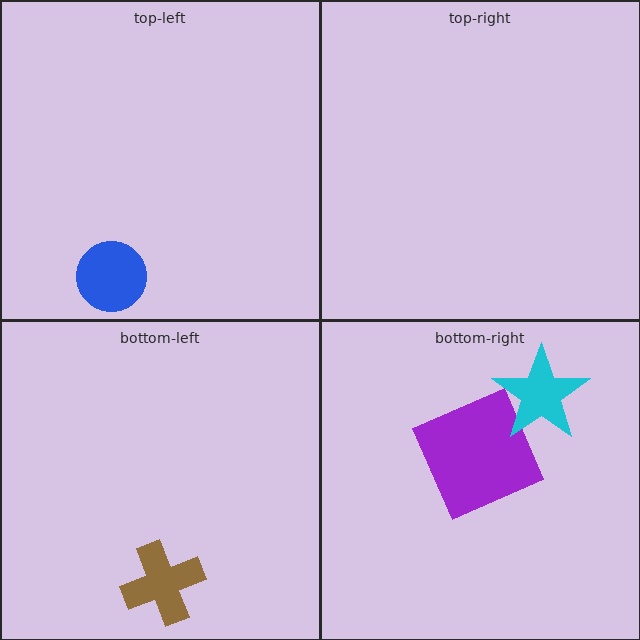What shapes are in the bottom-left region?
The brown cross.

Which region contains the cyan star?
The bottom-right region.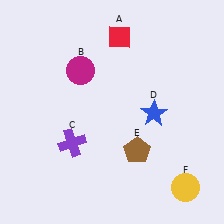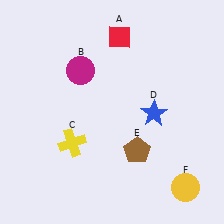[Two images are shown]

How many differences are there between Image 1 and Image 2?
There is 1 difference between the two images.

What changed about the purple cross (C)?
In Image 1, C is purple. In Image 2, it changed to yellow.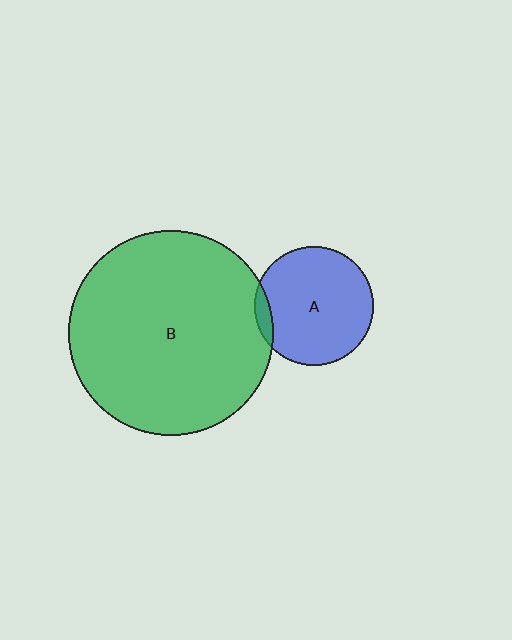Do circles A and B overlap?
Yes.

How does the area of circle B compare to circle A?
Approximately 3.0 times.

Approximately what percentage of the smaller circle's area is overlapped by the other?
Approximately 5%.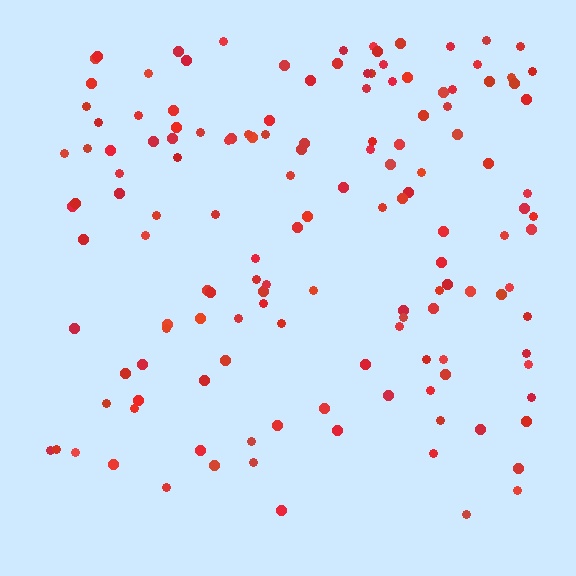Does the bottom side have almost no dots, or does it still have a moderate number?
Still a moderate number, just noticeably fewer than the top.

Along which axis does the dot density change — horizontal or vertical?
Vertical.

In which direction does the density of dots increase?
From bottom to top, with the top side densest.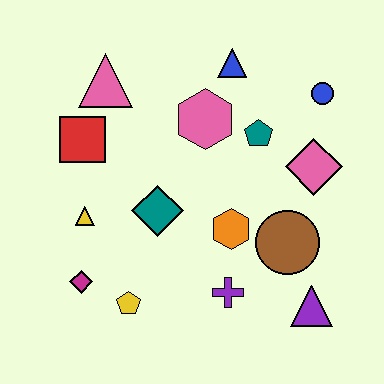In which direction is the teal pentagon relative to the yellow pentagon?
The teal pentagon is above the yellow pentagon.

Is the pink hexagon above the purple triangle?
Yes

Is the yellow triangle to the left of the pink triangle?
Yes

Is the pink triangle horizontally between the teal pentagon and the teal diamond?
No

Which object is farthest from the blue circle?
The magenta diamond is farthest from the blue circle.